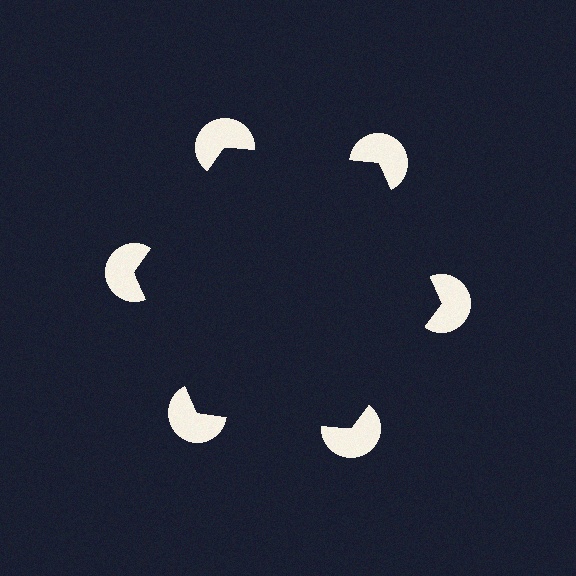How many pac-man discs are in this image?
There are 6 — one at each vertex of the illusory hexagon.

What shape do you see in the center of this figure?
An illusory hexagon — its edges are inferred from the aligned wedge cuts in the pac-man discs, not physically drawn.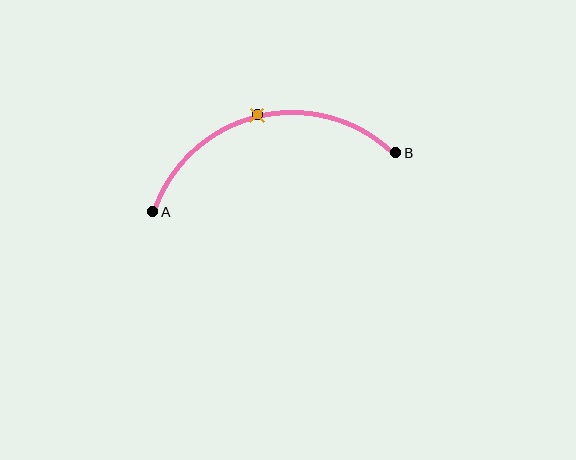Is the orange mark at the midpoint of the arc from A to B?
Yes. The orange mark lies on the arc at equal arc-length from both A and B — it is the arc midpoint.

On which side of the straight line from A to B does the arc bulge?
The arc bulges above the straight line connecting A and B.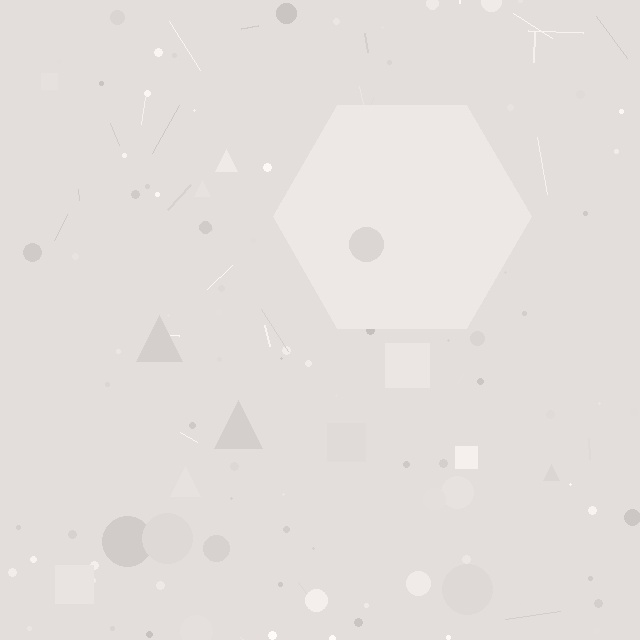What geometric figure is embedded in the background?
A hexagon is embedded in the background.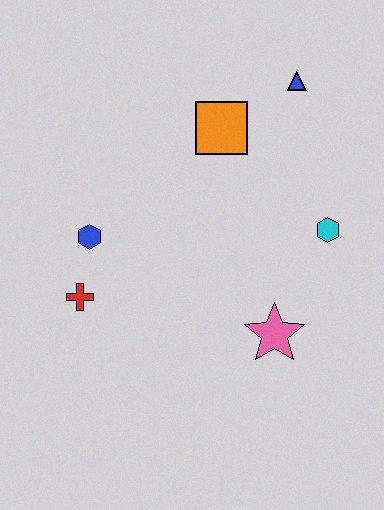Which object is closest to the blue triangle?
The orange square is closest to the blue triangle.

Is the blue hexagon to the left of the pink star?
Yes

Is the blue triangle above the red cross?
Yes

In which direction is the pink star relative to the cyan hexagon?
The pink star is below the cyan hexagon.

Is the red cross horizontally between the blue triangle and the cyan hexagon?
No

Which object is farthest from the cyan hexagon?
The red cross is farthest from the cyan hexagon.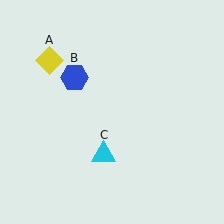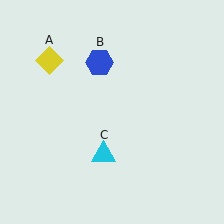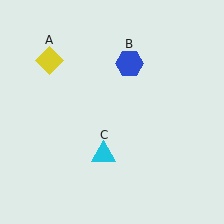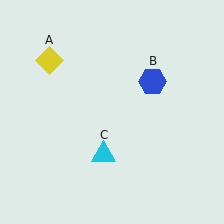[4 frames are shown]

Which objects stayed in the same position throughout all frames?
Yellow diamond (object A) and cyan triangle (object C) remained stationary.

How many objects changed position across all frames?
1 object changed position: blue hexagon (object B).